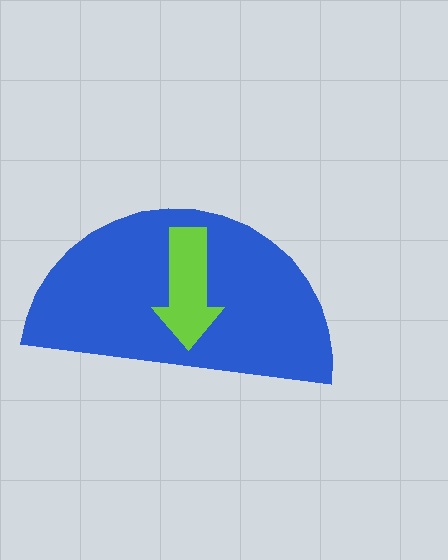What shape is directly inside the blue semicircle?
The lime arrow.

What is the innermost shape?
The lime arrow.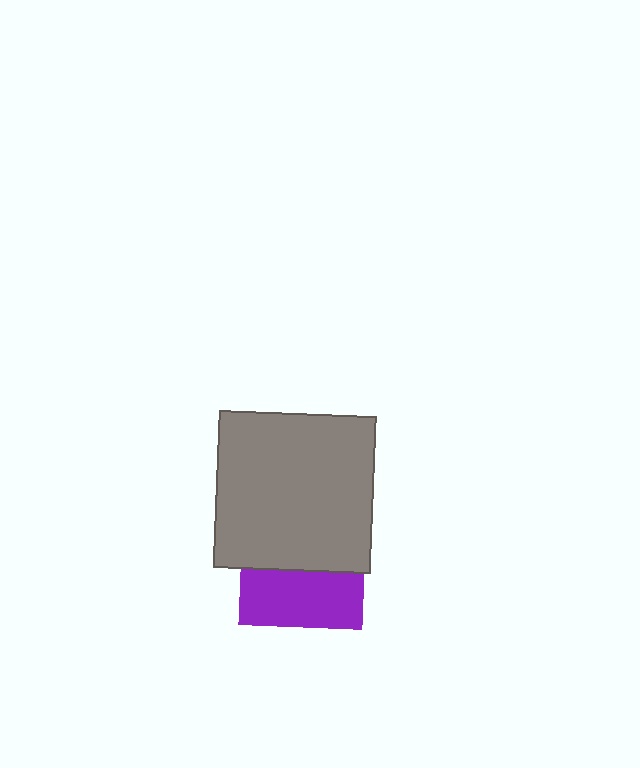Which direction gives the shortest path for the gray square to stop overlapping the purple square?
Moving up gives the shortest separation.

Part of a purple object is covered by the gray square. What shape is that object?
It is a square.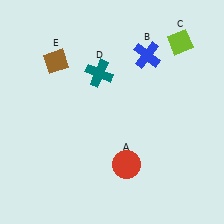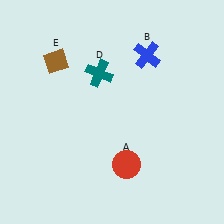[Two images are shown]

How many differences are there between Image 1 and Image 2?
There is 1 difference between the two images.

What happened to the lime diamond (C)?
The lime diamond (C) was removed in Image 2. It was in the top-right area of Image 1.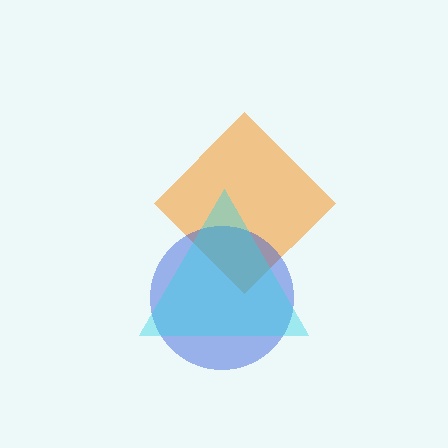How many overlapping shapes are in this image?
There are 3 overlapping shapes in the image.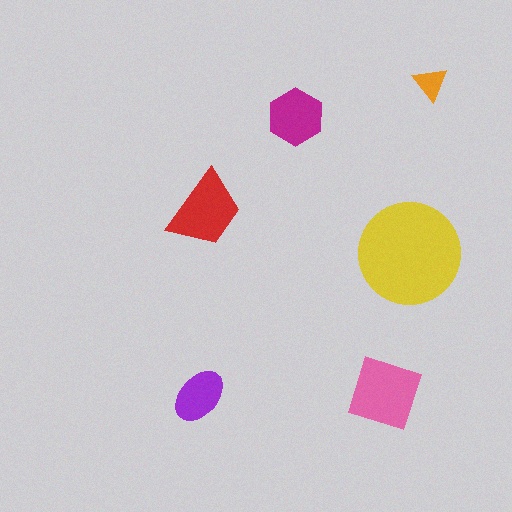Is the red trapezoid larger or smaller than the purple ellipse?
Larger.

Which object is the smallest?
The orange triangle.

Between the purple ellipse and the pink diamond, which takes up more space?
The pink diamond.